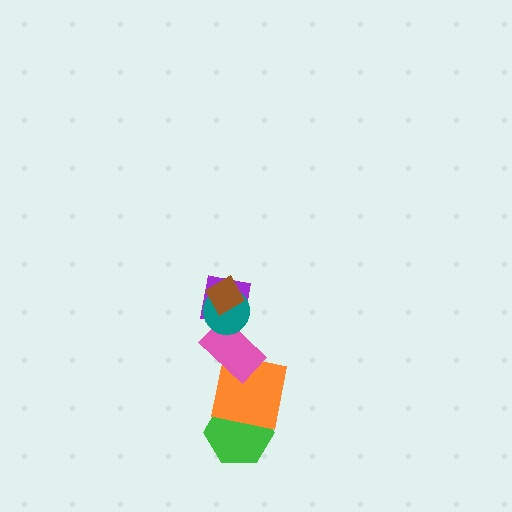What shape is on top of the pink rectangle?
The purple square is on top of the pink rectangle.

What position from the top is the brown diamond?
The brown diamond is 1st from the top.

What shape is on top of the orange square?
The pink rectangle is on top of the orange square.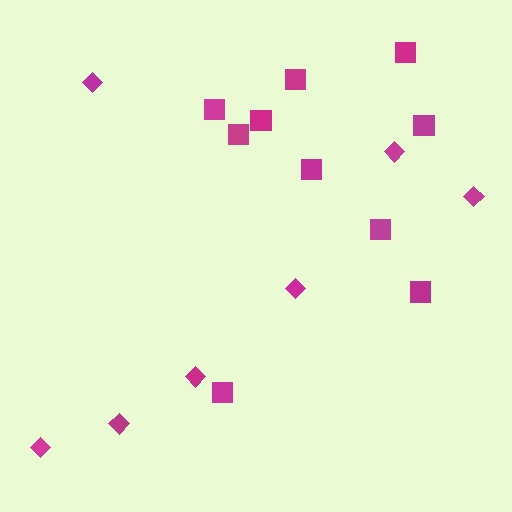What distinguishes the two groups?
There are 2 groups: one group of diamonds (7) and one group of squares (10).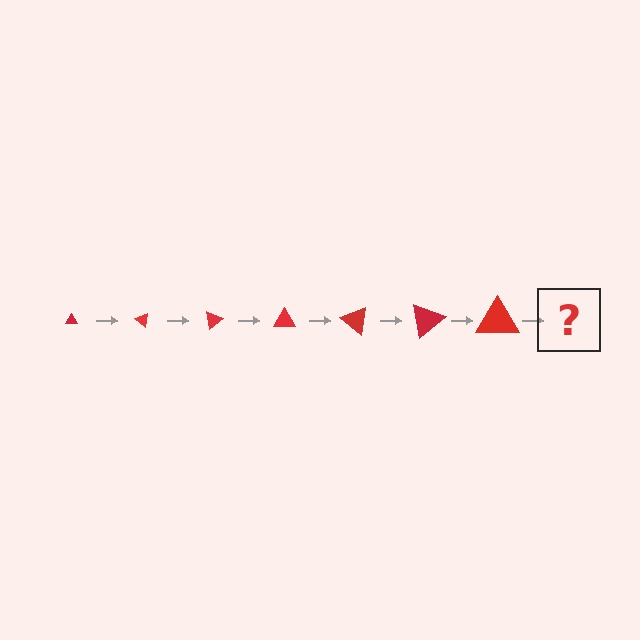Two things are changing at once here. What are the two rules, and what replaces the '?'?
The two rules are that the triangle grows larger each step and it rotates 40 degrees each step. The '?' should be a triangle, larger than the previous one and rotated 280 degrees from the start.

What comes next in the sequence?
The next element should be a triangle, larger than the previous one and rotated 280 degrees from the start.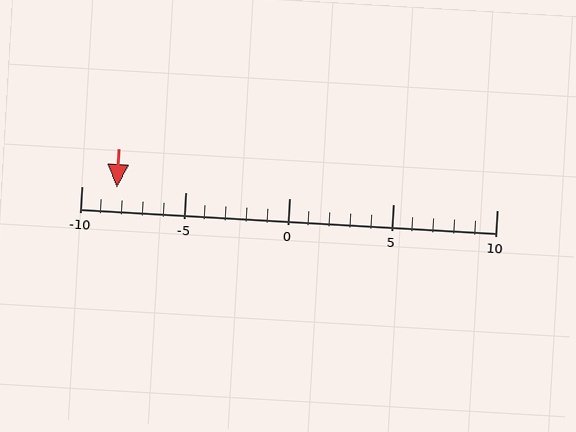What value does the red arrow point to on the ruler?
The red arrow points to approximately -8.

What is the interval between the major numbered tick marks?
The major tick marks are spaced 5 units apart.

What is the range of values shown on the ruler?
The ruler shows values from -10 to 10.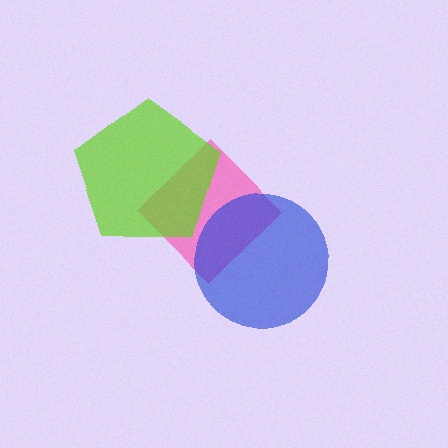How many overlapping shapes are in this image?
There are 3 overlapping shapes in the image.